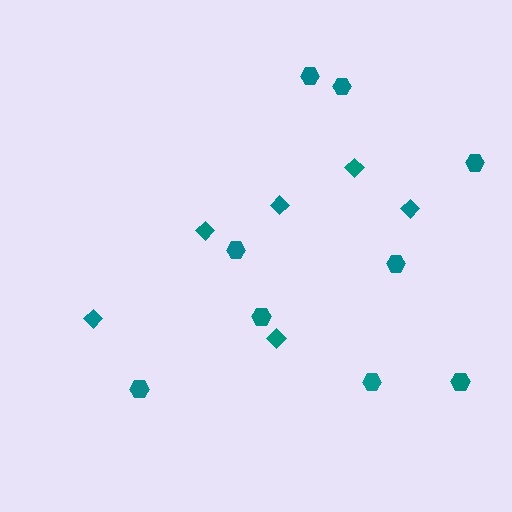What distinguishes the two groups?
There are 2 groups: one group of hexagons (9) and one group of diamonds (6).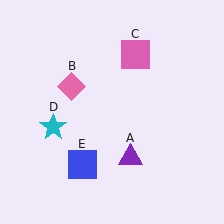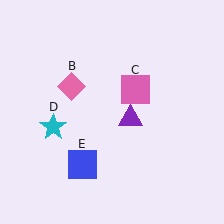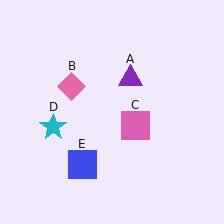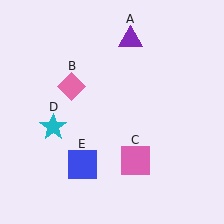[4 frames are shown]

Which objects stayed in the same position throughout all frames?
Pink diamond (object B) and cyan star (object D) and blue square (object E) remained stationary.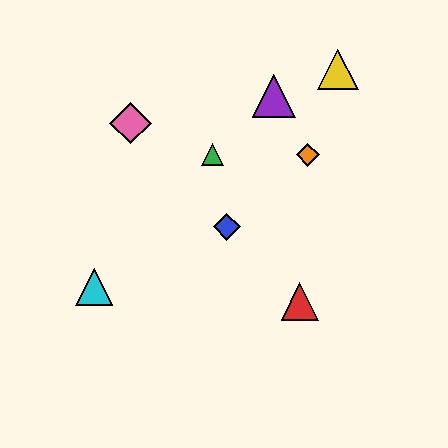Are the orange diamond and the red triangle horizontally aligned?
No, the orange diamond is at y≈155 and the red triangle is at y≈302.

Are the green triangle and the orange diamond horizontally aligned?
Yes, both are at y≈155.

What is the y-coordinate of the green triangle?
The green triangle is at y≈155.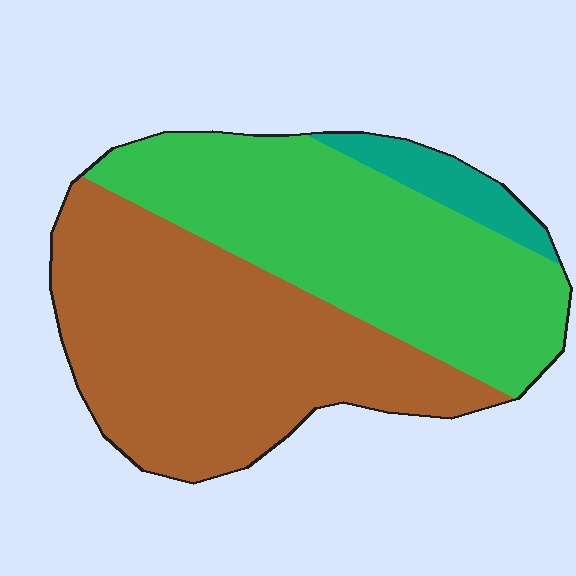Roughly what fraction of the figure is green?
Green covers around 45% of the figure.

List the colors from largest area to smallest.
From largest to smallest: brown, green, teal.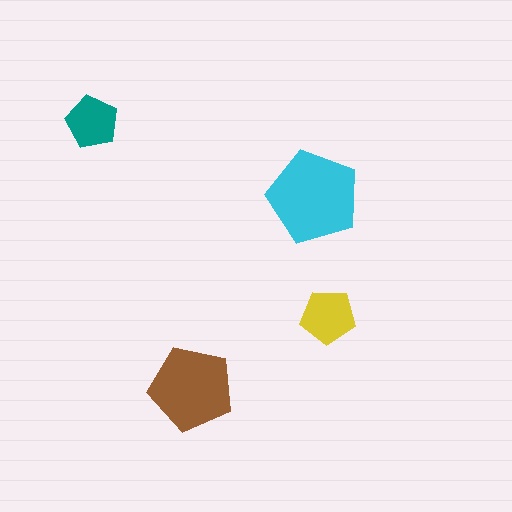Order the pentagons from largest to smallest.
the cyan one, the brown one, the yellow one, the teal one.